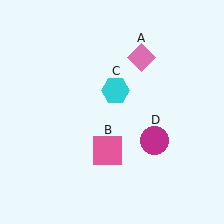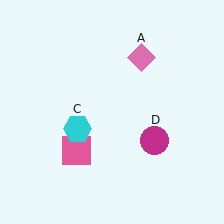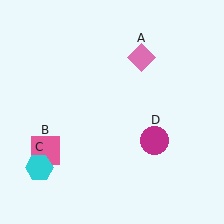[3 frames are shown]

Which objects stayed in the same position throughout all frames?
Pink diamond (object A) and magenta circle (object D) remained stationary.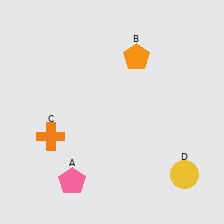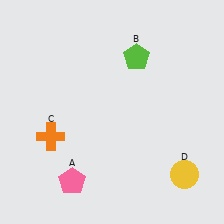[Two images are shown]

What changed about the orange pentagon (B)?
In Image 1, B is orange. In Image 2, it changed to lime.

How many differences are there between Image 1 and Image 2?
There is 1 difference between the two images.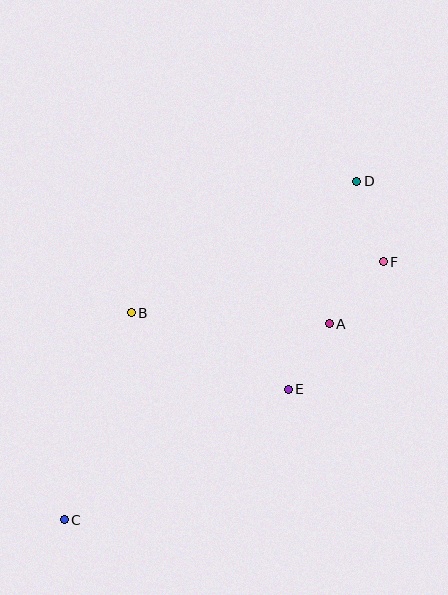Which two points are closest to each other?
Points A and E are closest to each other.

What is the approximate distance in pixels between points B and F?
The distance between B and F is approximately 257 pixels.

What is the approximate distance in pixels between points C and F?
The distance between C and F is approximately 410 pixels.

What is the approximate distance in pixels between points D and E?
The distance between D and E is approximately 219 pixels.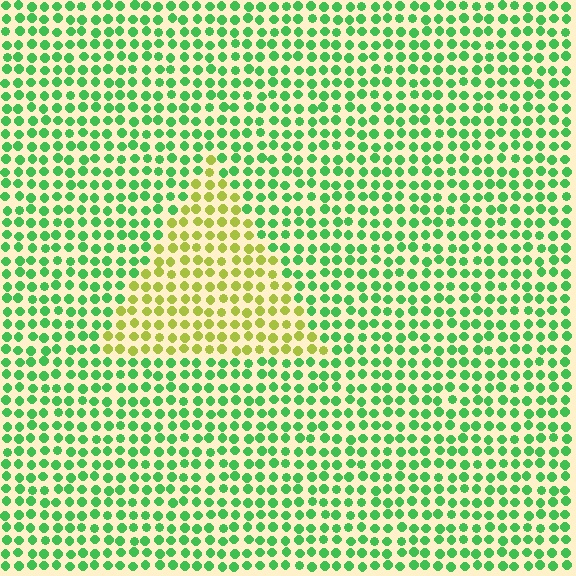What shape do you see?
I see a triangle.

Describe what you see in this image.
The image is filled with small green elements in a uniform arrangement. A triangle-shaped region is visible where the elements are tinted to a slightly different hue, forming a subtle color boundary.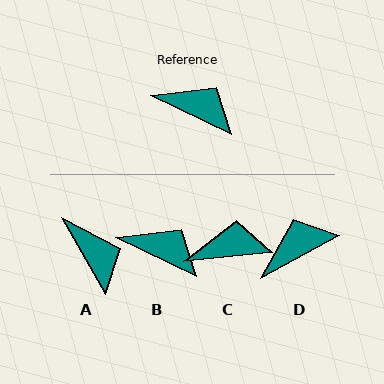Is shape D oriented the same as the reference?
No, it is off by about 54 degrees.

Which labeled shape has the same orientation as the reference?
B.